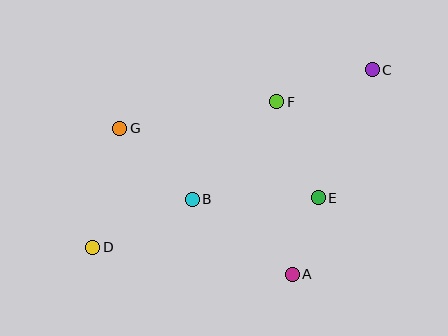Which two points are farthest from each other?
Points C and D are farthest from each other.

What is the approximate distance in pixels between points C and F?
The distance between C and F is approximately 101 pixels.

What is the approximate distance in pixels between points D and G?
The distance between D and G is approximately 122 pixels.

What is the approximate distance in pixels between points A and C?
The distance between A and C is approximately 220 pixels.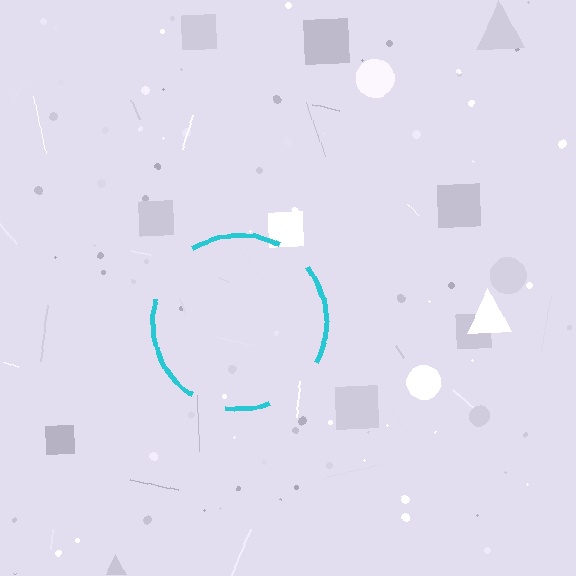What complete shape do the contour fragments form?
The contour fragments form a circle.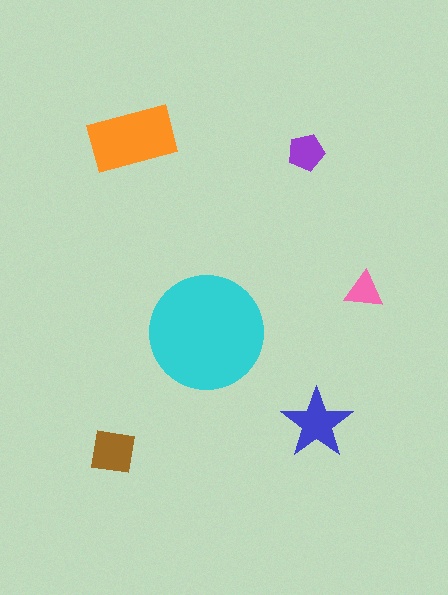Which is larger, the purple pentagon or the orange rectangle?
The orange rectangle.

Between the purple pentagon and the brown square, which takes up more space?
The brown square.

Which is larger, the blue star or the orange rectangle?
The orange rectangle.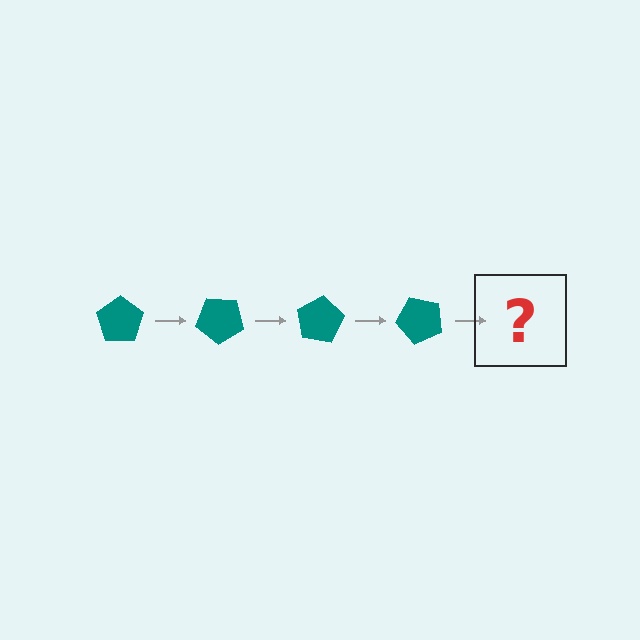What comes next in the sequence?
The next element should be a teal pentagon rotated 160 degrees.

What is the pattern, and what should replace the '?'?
The pattern is that the pentagon rotates 40 degrees each step. The '?' should be a teal pentagon rotated 160 degrees.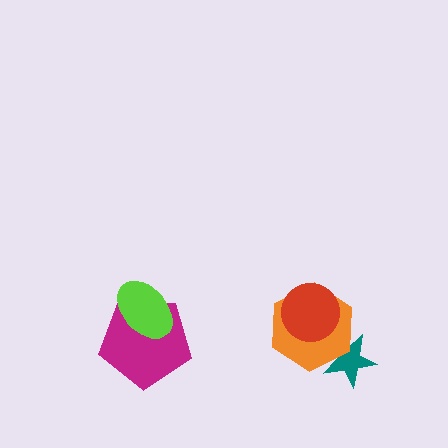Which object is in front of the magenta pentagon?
The lime ellipse is in front of the magenta pentagon.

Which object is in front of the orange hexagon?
The red circle is in front of the orange hexagon.